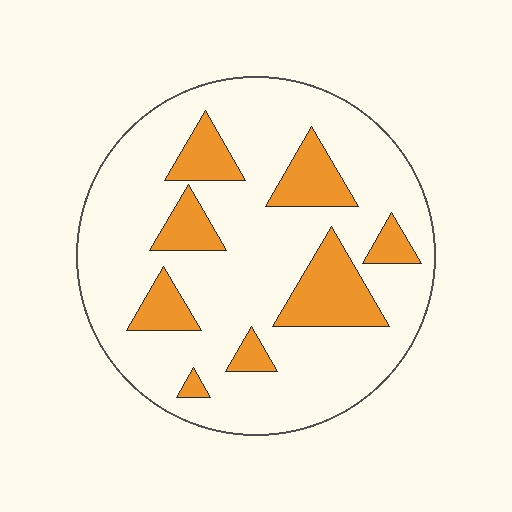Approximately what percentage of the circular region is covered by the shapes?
Approximately 20%.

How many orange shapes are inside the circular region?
8.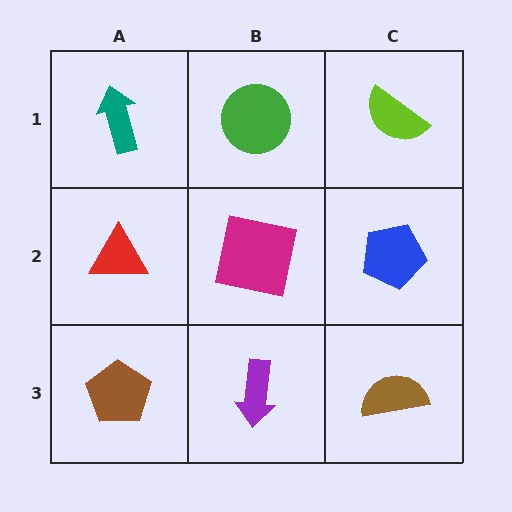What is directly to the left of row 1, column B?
A teal arrow.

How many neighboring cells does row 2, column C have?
3.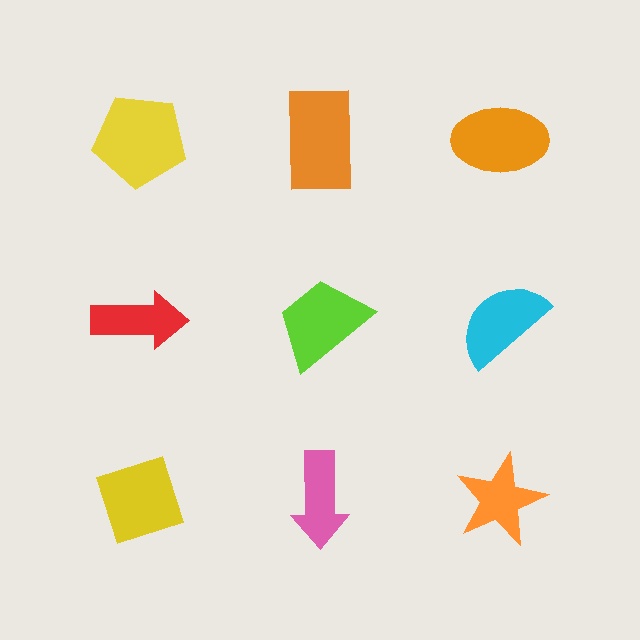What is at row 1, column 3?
An orange ellipse.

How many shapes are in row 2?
3 shapes.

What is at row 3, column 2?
A pink arrow.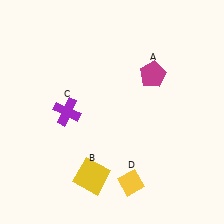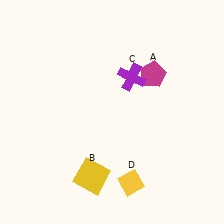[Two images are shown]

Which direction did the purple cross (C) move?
The purple cross (C) moved right.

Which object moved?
The purple cross (C) moved right.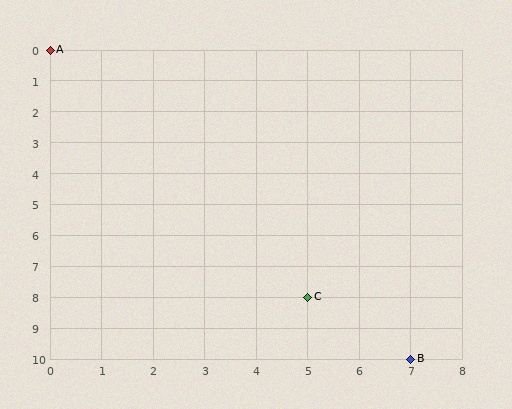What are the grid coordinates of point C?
Point C is at grid coordinates (5, 8).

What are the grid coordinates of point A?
Point A is at grid coordinates (0, 0).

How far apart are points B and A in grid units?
Points B and A are 7 columns and 10 rows apart (about 12.2 grid units diagonally).